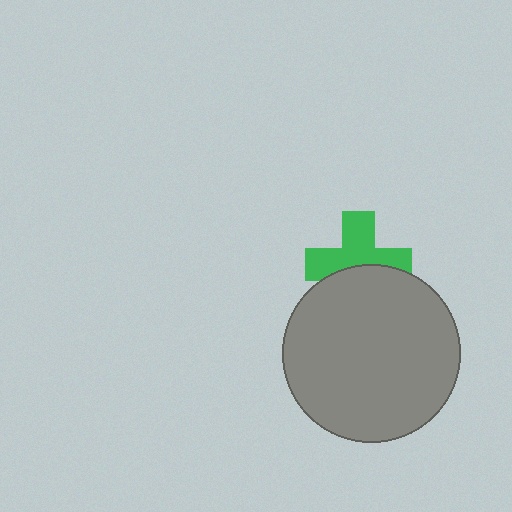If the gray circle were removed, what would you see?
You would see the complete green cross.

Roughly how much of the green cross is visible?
About half of it is visible (roughly 60%).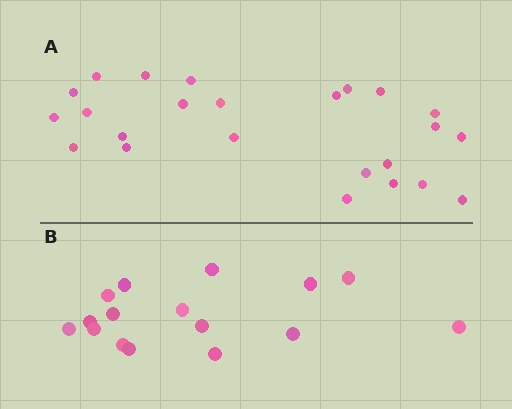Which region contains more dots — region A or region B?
Region A (the top region) has more dots.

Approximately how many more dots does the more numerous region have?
Region A has roughly 8 or so more dots than region B.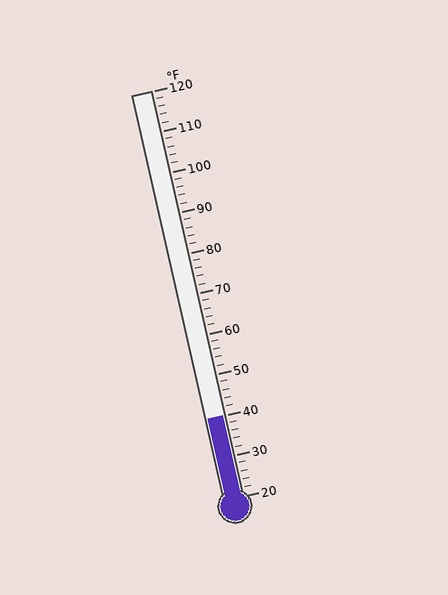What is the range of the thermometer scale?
The thermometer scale ranges from 20°F to 120°F.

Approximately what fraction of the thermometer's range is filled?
The thermometer is filled to approximately 20% of its range.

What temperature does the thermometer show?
The thermometer shows approximately 40°F.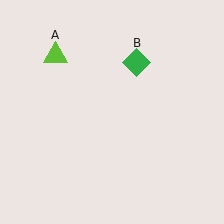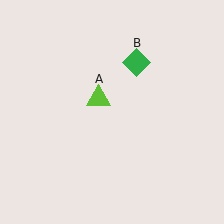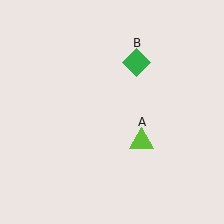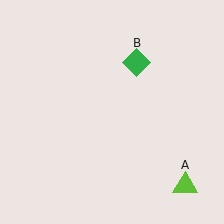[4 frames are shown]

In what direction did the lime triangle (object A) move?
The lime triangle (object A) moved down and to the right.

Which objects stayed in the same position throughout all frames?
Green diamond (object B) remained stationary.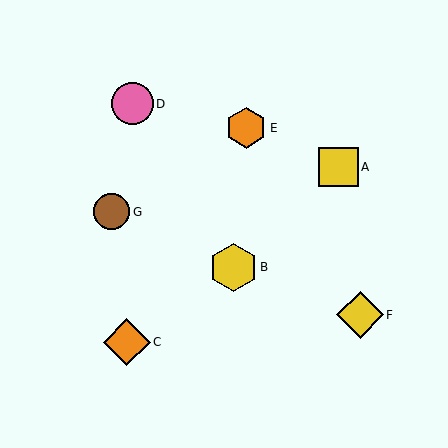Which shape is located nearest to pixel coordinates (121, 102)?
The pink circle (labeled D) at (132, 104) is nearest to that location.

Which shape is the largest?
The yellow hexagon (labeled B) is the largest.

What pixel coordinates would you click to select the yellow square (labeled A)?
Click at (338, 167) to select the yellow square A.